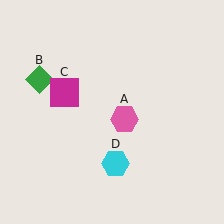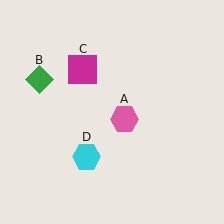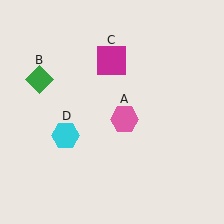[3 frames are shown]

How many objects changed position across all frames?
2 objects changed position: magenta square (object C), cyan hexagon (object D).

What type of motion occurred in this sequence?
The magenta square (object C), cyan hexagon (object D) rotated clockwise around the center of the scene.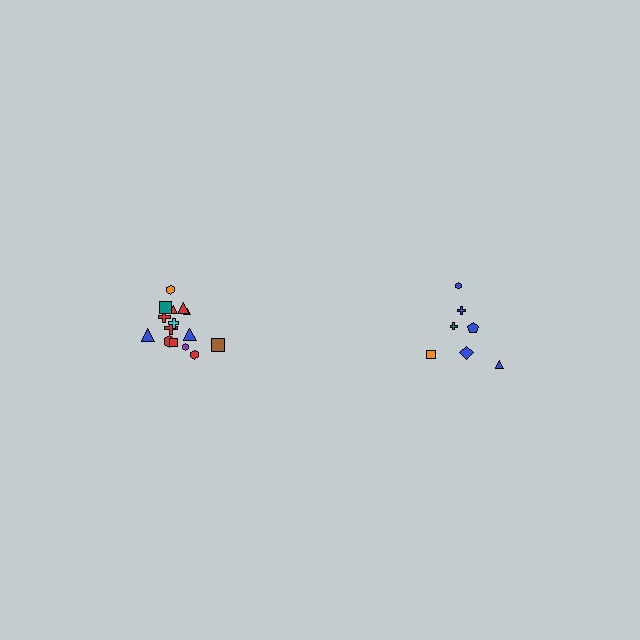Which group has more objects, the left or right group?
The left group.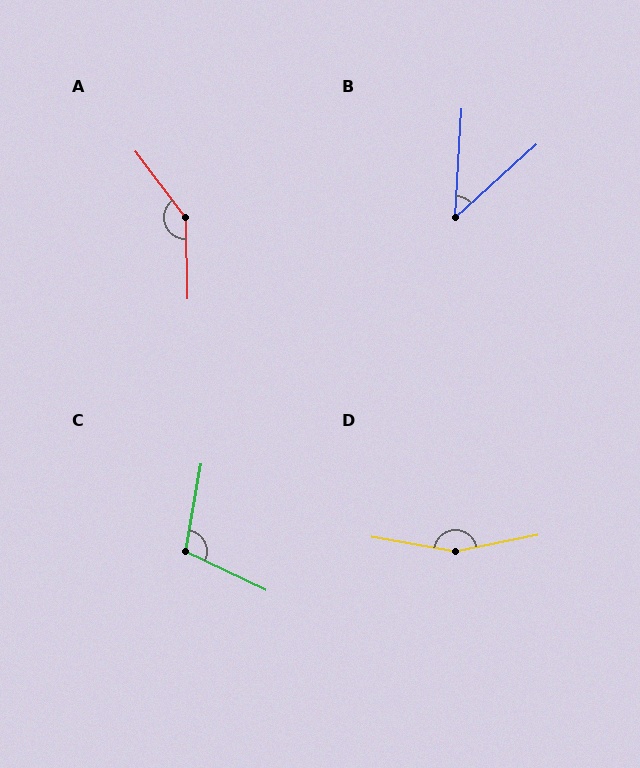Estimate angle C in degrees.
Approximately 105 degrees.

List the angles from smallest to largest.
B (44°), C (105°), A (144°), D (159°).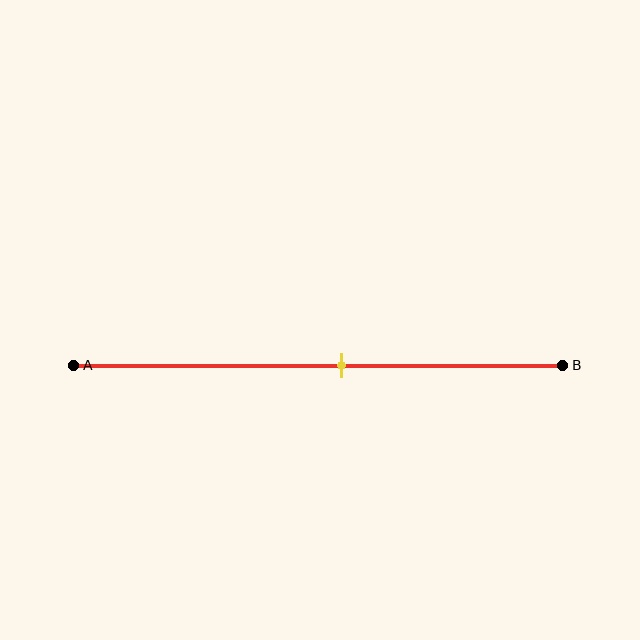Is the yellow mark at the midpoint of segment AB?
No, the mark is at about 55% from A, not at the 50% midpoint.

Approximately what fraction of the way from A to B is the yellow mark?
The yellow mark is approximately 55% of the way from A to B.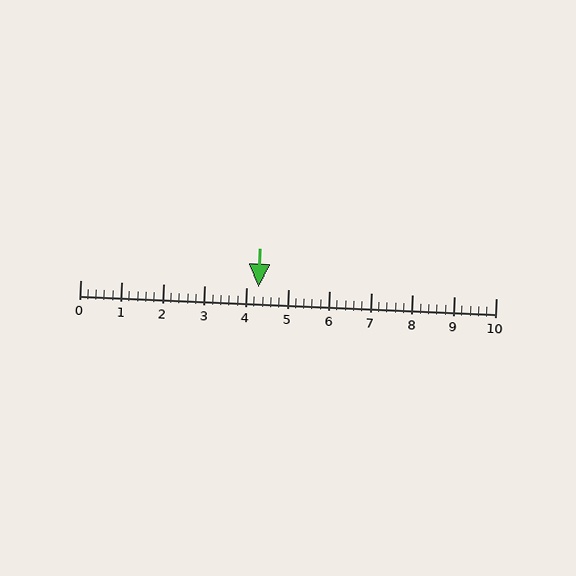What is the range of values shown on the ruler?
The ruler shows values from 0 to 10.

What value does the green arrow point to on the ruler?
The green arrow points to approximately 4.3.